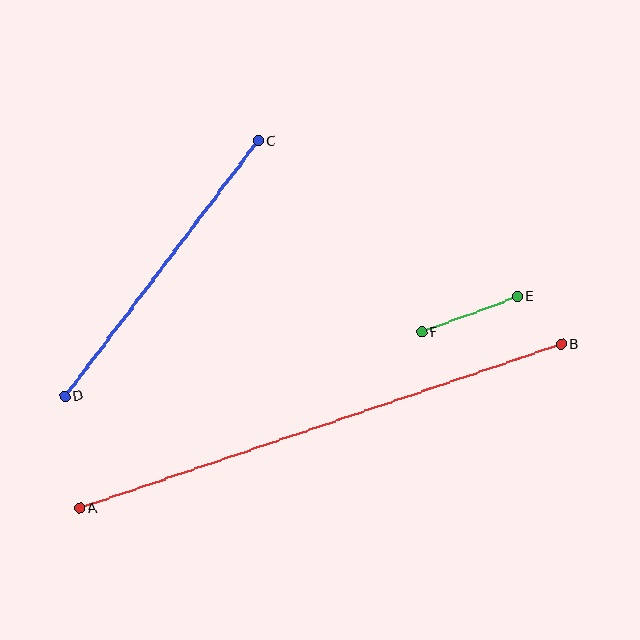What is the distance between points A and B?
The distance is approximately 509 pixels.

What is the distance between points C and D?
The distance is approximately 320 pixels.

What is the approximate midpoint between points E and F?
The midpoint is at approximately (470, 314) pixels.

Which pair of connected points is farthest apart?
Points A and B are farthest apart.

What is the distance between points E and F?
The distance is approximately 102 pixels.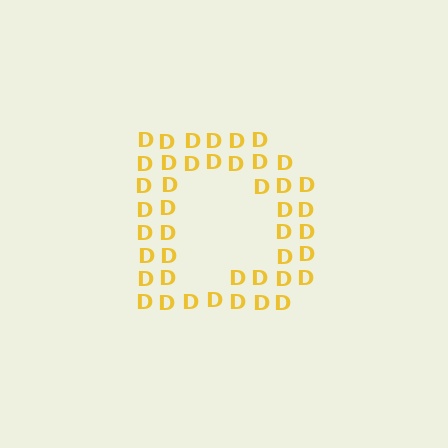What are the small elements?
The small elements are letter D's.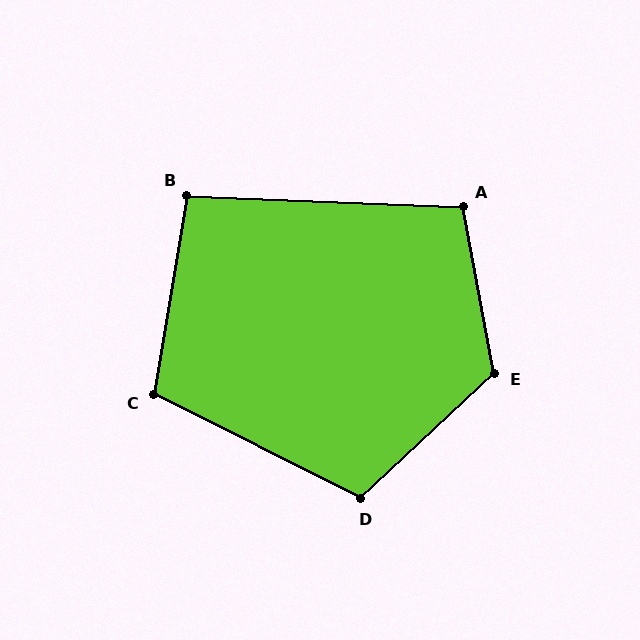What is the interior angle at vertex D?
Approximately 111 degrees (obtuse).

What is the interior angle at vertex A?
Approximately 103 degrees (obtuse).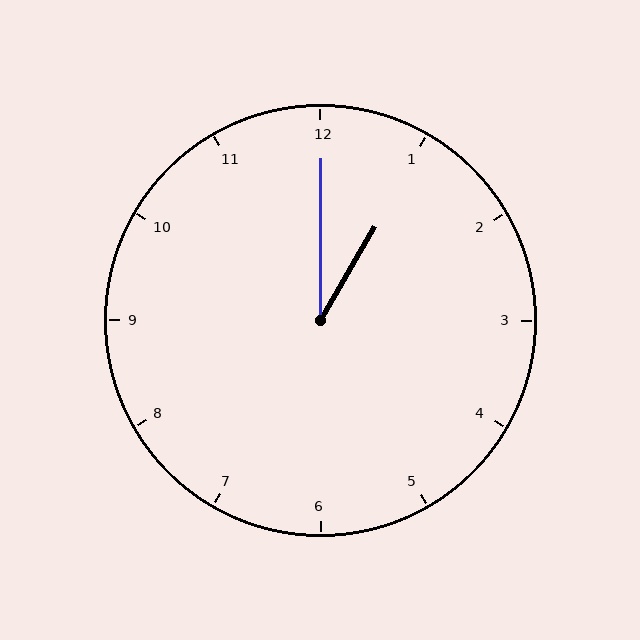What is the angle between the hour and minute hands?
Approximately 30 degrees.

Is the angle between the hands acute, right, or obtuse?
It is acute.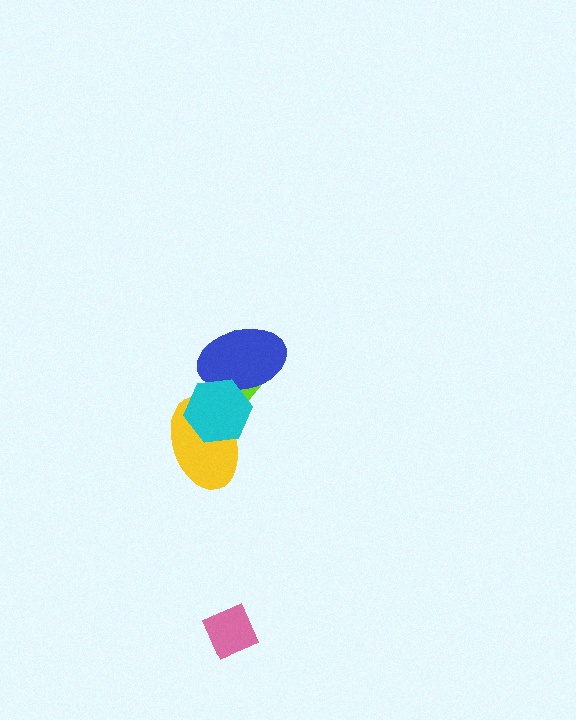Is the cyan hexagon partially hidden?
No, no other shape covers it.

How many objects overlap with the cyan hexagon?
3 objects overlap with the cyan hexagon.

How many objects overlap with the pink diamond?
0 objects overlap with the pink diamond.